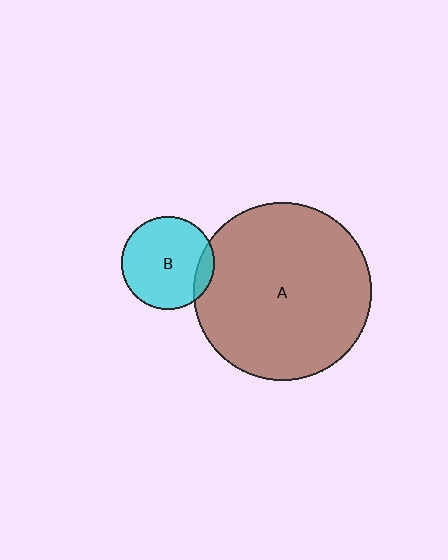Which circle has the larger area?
Circle A (brown).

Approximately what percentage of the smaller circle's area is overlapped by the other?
Approximately 10%.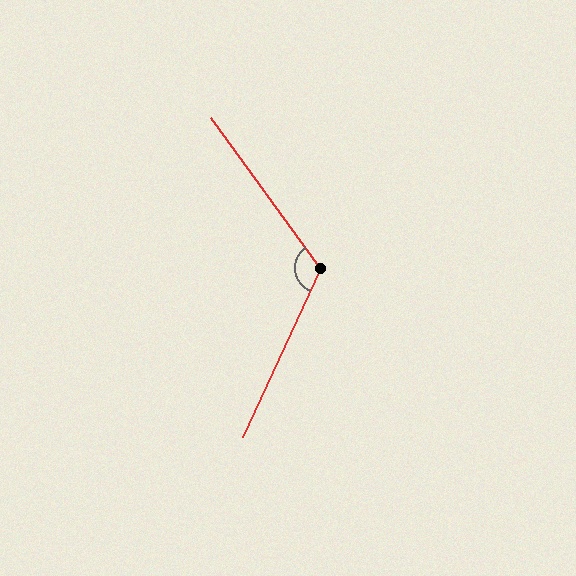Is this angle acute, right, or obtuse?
It is obtuse.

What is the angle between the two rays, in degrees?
Approximately 119 degrees.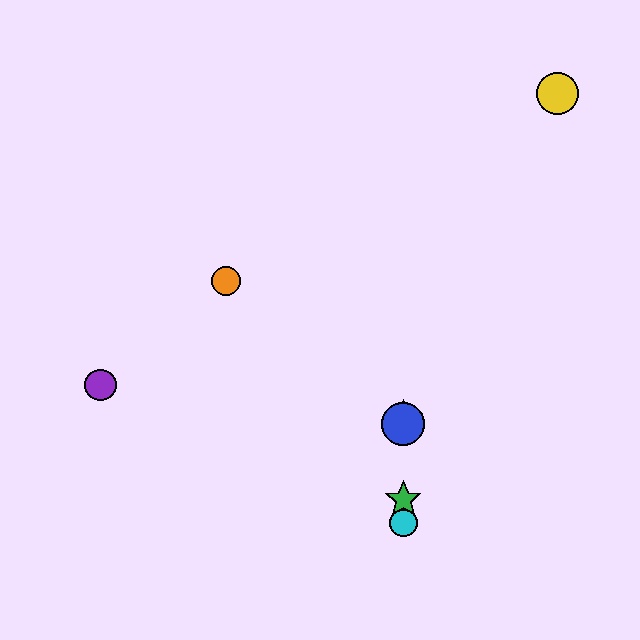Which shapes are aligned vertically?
The red star, the blue circle, the green star, the cyan circle are aligned vertically.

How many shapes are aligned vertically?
4 shapes (the red star, the blue circle, the green star, the cyan circle) are aligned vertically.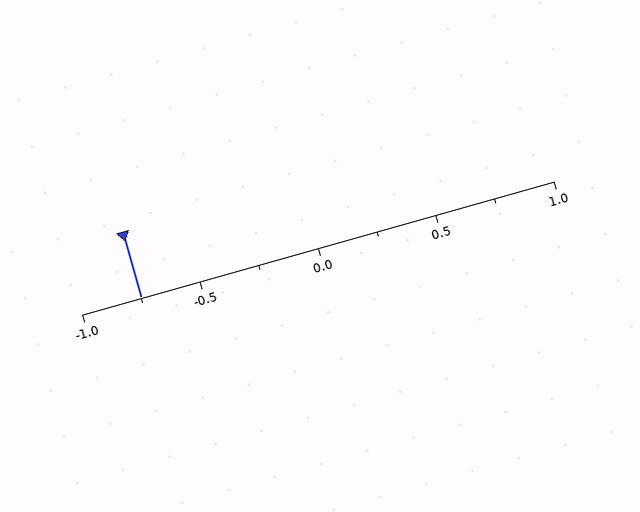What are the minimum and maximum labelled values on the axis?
The axis runs from -1.0 to 1.0.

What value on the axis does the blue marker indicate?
The marker indicates approximately -0.75.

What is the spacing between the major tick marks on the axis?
The major ticks are spaced 0.5 apart.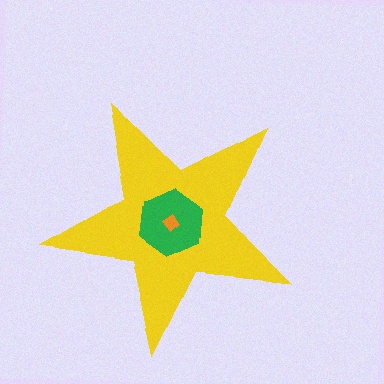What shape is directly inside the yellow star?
The green hexagon.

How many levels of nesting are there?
3.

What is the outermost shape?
The yellow star.